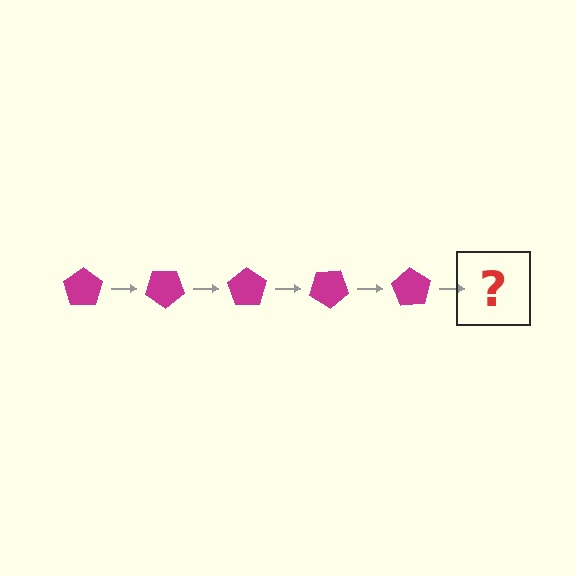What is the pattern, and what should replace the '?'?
The pattern is that the pentagon rotates 35 degrees each step. The '?' should be a magenta pentagon rotated 175 degrees.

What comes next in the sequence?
The next element should be a magenta pentagon rotated 175 degrees.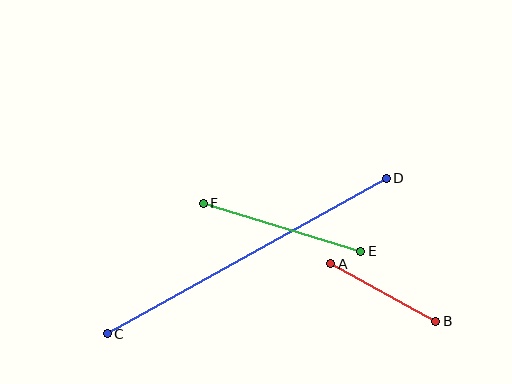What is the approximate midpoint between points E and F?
The midpoint is at approximately (282, 227) pixels.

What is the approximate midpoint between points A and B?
The midpoint is at approximately (383, 293) pixels.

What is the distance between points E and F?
The distance is approximately 165 pixels.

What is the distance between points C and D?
The distance is approximately 319 pixels.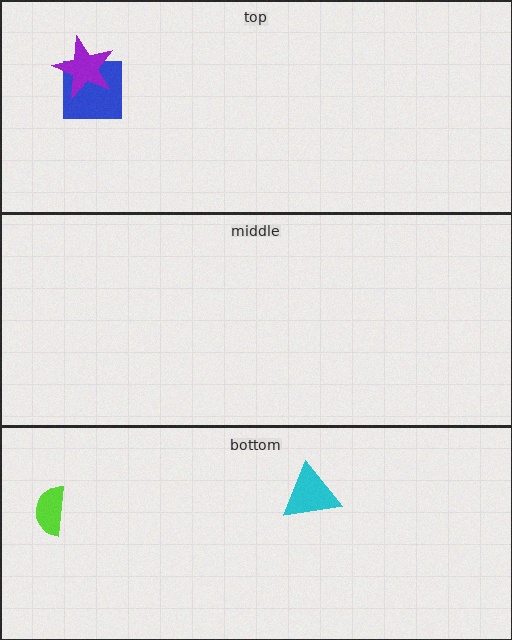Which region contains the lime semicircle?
The bottom region.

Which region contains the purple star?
The top region.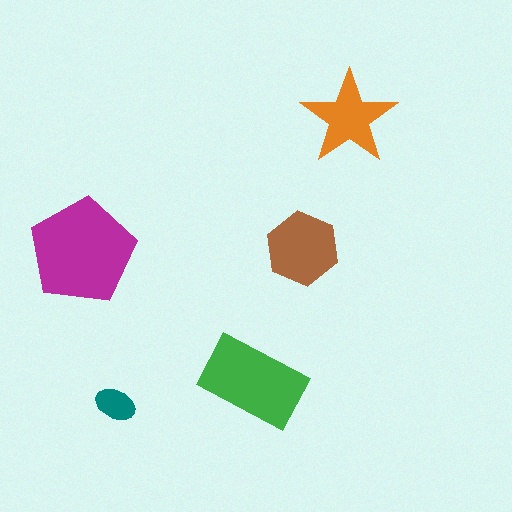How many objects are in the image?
There are 5 objects in the image.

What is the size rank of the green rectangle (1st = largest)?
2nd.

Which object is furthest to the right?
The orange star is rightmost.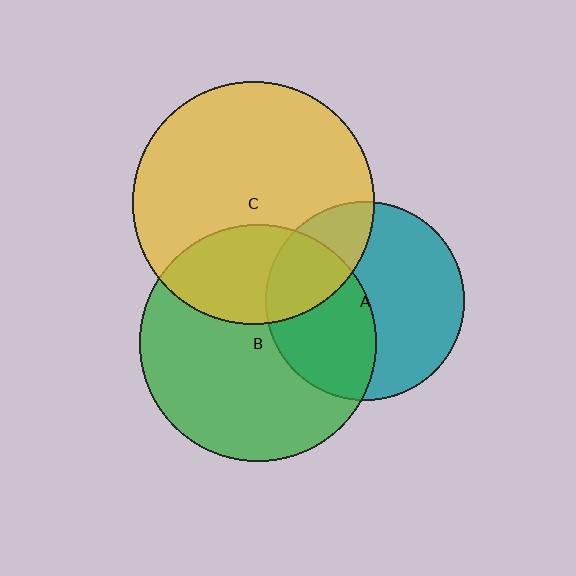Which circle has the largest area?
Circle C (yellow).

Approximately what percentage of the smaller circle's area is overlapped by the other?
Approximately 25%.